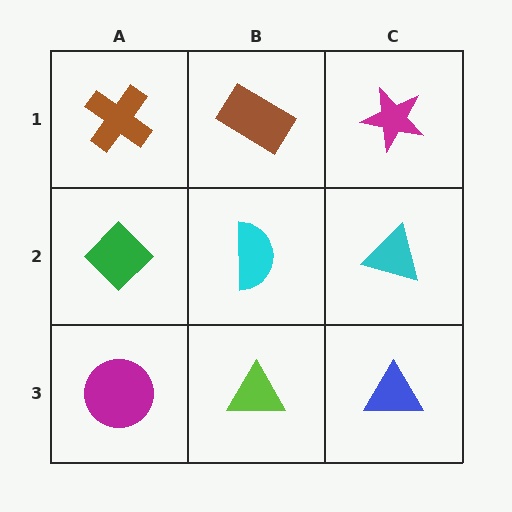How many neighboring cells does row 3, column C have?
2.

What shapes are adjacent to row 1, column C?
A cyan triangle (row 2, column C), a brown rectangle (row 1, column B).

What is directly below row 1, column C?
A cyan triangle.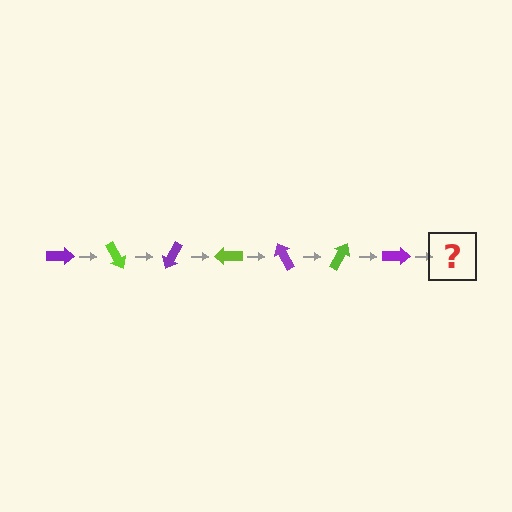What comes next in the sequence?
The next element should be a lime arrow, rotated 420 degrees from the start.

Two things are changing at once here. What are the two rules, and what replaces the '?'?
The two rules are that it rotates 60 degrees each step and the color cycles through purple and lime. The '?' should be a lime arrow, rotated 420 degrees from the start.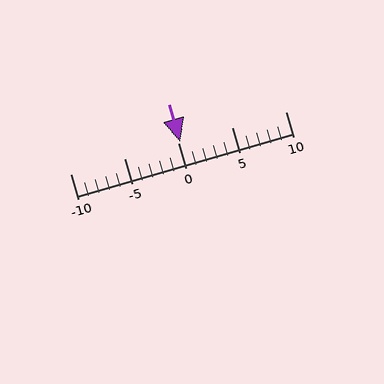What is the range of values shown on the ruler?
The ruler shows values from -10 to 10.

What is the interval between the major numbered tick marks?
The major tick marks are spaced 5 units apart.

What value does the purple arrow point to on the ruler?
The purple arrow points to approximately 0.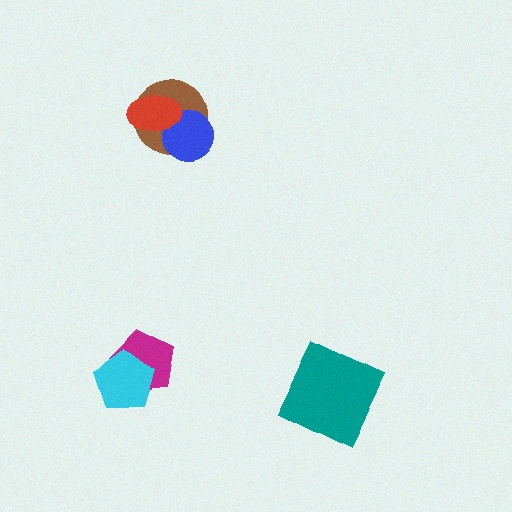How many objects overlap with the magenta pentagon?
1 object overlaps with the magenta pentagon.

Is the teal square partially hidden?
No, no other shape covers it.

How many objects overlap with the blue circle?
2 objects overlap with the blue circle.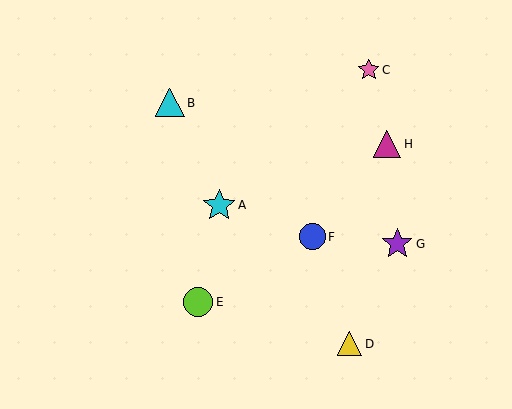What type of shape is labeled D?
Shape D is a yellow triangle.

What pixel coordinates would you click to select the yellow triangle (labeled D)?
Click at (350, 344) to select the yellow triangle D.